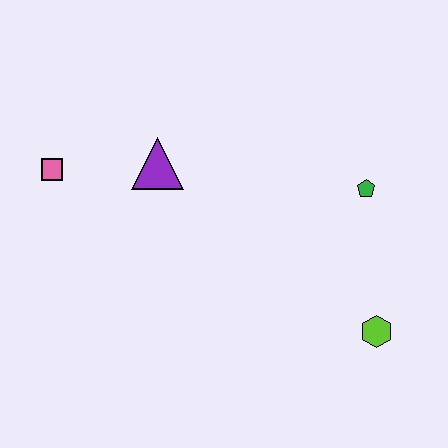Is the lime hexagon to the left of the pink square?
No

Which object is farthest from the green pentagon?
The pink square is farthest from the green pentagon.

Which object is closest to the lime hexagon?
The green pentagon is closest to the lime hexagon.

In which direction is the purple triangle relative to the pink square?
The purple triangle is to the right of the pink square.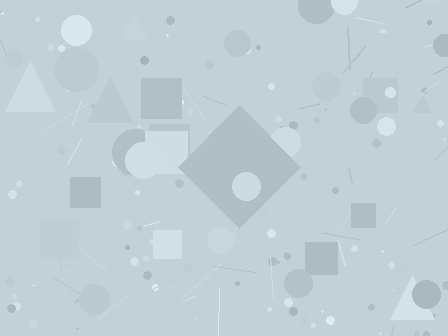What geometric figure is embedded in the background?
A diamond is embedded in the background.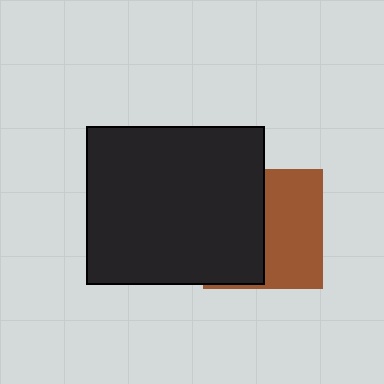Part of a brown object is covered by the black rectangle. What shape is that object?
It is a square.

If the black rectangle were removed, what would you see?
You would see the complete brown square.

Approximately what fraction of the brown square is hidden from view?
Roughly 50% of the brown square is hidden behind the black rectangle.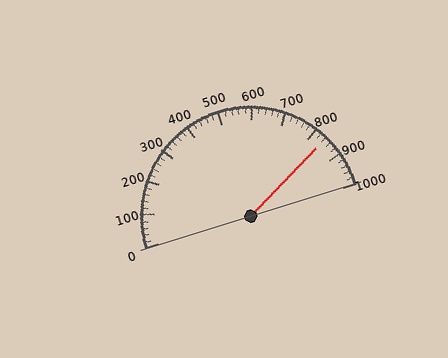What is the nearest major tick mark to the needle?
The nearest major tick mark is 800.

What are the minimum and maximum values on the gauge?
The gauge ranges from 0 to 1000.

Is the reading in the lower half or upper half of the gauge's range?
The reading is in the upper half of the range (0 to 1000).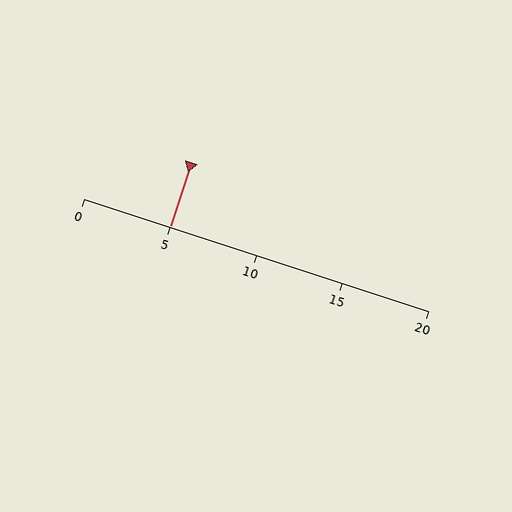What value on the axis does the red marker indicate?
The marker indicates approximately 5.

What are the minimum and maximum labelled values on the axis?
The axis runs from 0 to 20.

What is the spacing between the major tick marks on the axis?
The major ticks are spaced 5 apart.